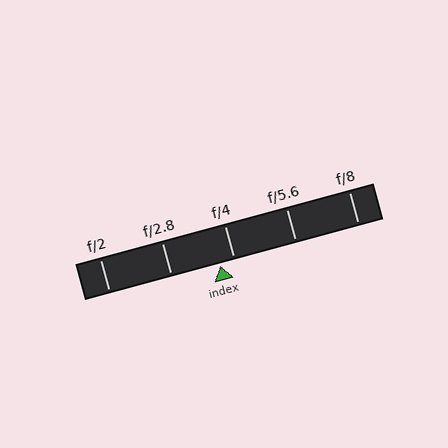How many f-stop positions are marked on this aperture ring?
There are 5 f-stop positions marked.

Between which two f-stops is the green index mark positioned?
The index mark is between f/2.8 and f/4.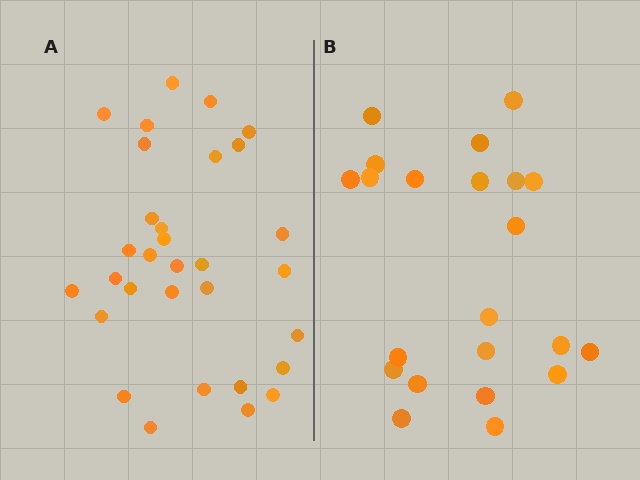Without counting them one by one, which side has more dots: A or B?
Region A (the left region) has more dots.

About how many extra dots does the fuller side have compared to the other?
Region A has roughly 8 or so more dots than region B.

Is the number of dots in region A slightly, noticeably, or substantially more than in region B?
Region A has noticeably more, but not dramatically so. The ratio is roughly 1.4 to 1.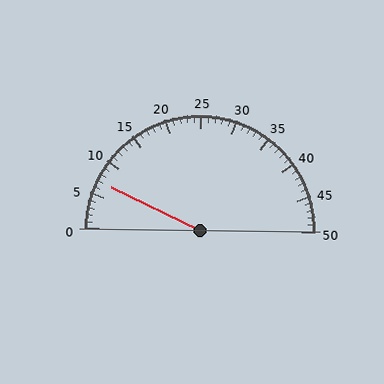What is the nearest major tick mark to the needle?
The nearest major tick mark is 5.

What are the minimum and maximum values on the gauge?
The gauge ranges from 0 to 50.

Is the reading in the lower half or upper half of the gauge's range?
The reading is in the lower half of the range (0 to 50).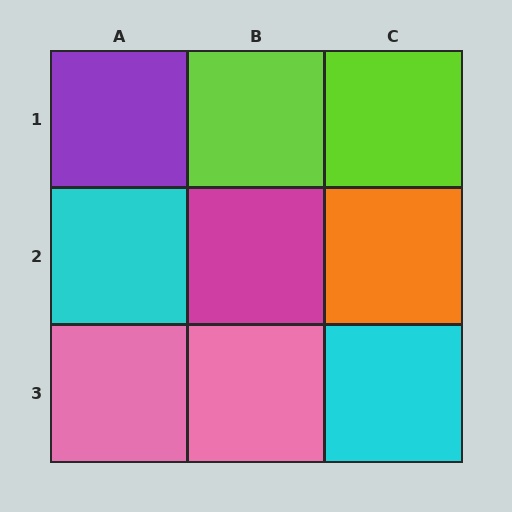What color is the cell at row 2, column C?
Orange.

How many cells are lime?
2 cells are lime.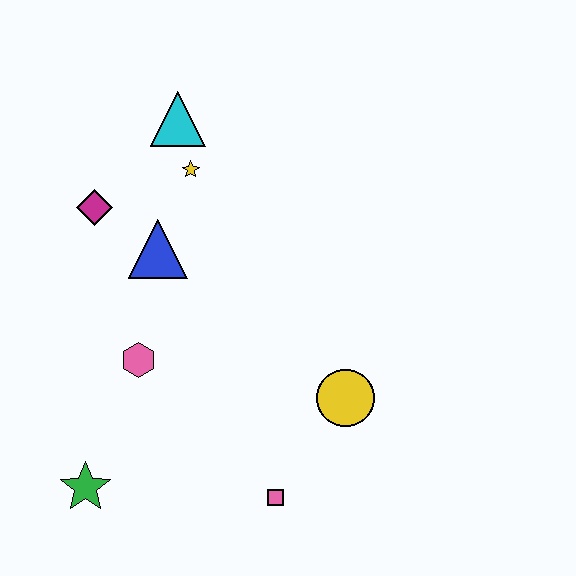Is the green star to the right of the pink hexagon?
No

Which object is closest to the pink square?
The yellow circle is closest to the pink square.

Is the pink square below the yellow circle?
Yes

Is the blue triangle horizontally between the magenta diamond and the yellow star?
Yes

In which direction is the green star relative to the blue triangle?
The green star is below the blue triangle.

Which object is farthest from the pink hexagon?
The cyan triangle is farthest from the pink hexagon.